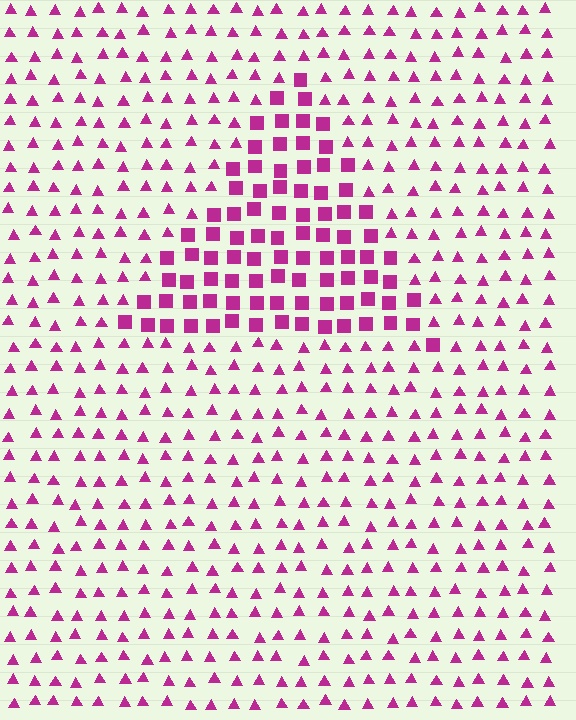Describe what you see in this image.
The image is filled with small magenta elements arranged in a uniform grid. A triangle-shaped region contains squares, while the surrounding area contains triangles. The boundary is defined purely by the change in element shape.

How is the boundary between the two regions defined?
The boundary is defined by a change in element shape: squares inside vs. triangles outside. All elements share the same color and spacing.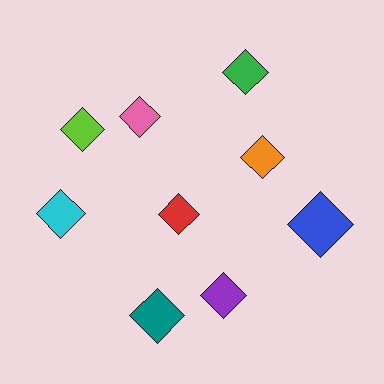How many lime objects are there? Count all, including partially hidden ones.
There is 1 lime object.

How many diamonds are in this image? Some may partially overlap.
There are 9 diamonds.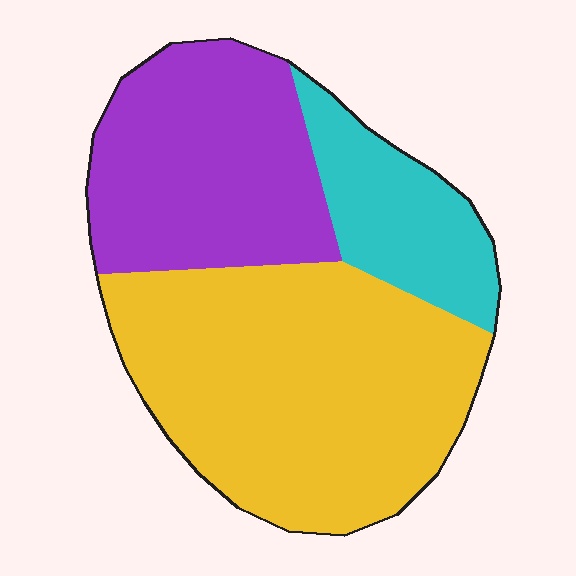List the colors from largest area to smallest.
From largest to smallest: yellow, purple, cyan.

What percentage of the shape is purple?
Purple covers 32% of the shape.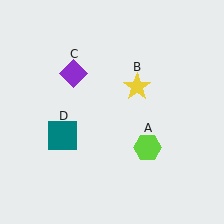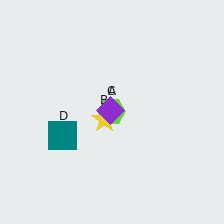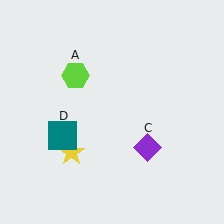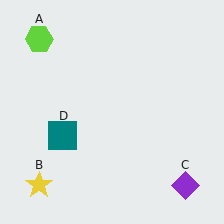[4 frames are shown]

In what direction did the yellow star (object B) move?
The yellow star (object B) moved down and to the left.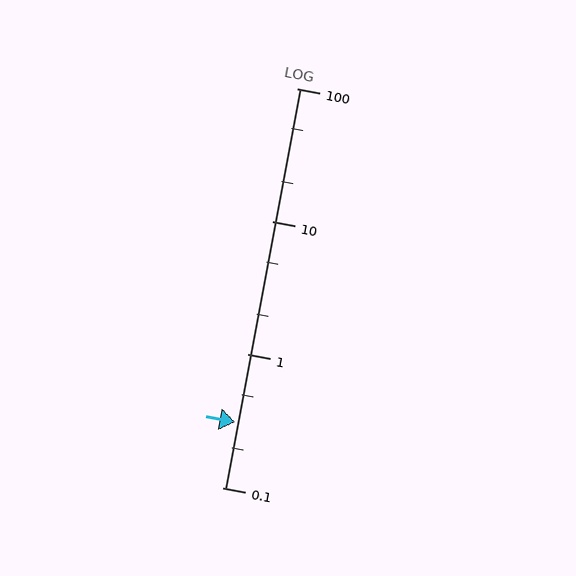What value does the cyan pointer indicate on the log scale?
The pointer indicates approximately 0.31.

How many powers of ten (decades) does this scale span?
The scale spans 3 decades, from 0.1 to 100.